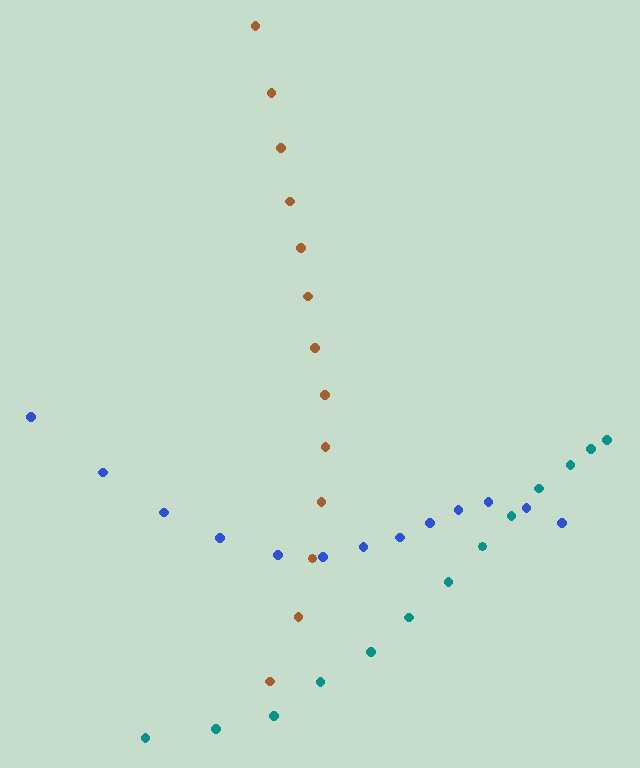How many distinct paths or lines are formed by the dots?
There are 3 distinct paths.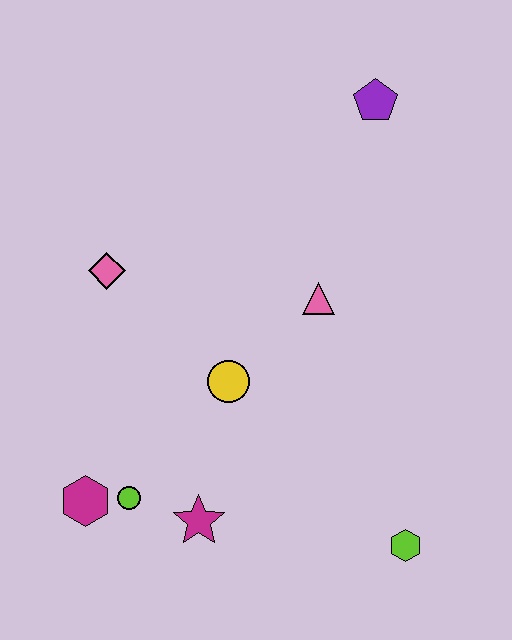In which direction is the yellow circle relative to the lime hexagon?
The yellow circle is to the left of the lime hexagon.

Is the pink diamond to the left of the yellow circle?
Yes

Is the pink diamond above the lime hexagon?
Yes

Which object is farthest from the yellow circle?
The purple pentagon is farthest from the yellow circle.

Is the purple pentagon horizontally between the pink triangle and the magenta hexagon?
No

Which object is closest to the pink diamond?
The yellow circle is closest to the pink diamond.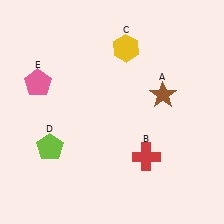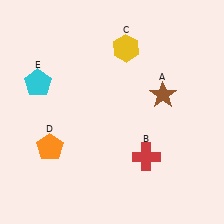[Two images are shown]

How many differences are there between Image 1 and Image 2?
There are 2 differences between the two images.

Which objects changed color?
D changed from lime to orange. E changed from pink to cyan.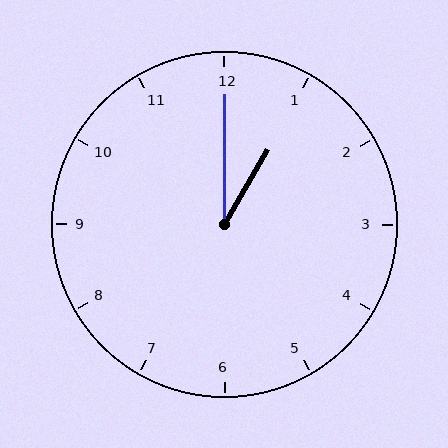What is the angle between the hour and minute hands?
Approximately 30 degrees.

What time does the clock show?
1:00.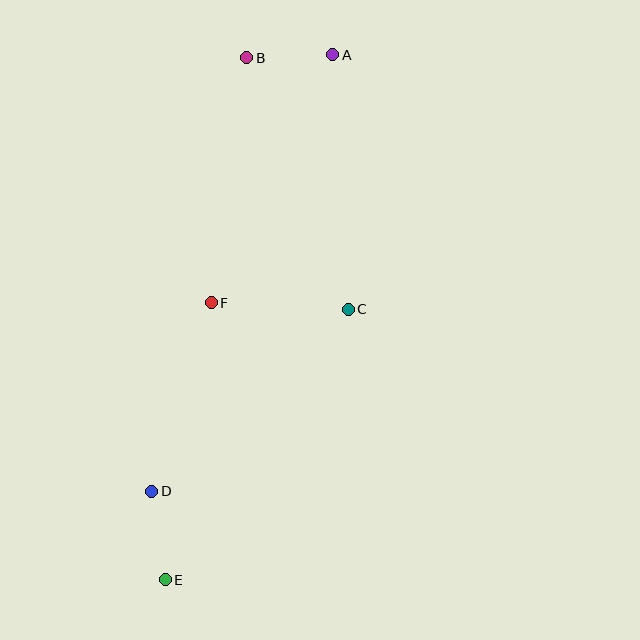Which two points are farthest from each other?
Points A and E are farthest from each other.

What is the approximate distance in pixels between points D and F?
The distance between D and F is approximately 198 pixels.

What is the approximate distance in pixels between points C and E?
The distance between C and E is approximately 327 pixels.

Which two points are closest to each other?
Points A and B are closest to each other.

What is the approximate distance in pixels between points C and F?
The distance between C and F is approximately 137 pixels.